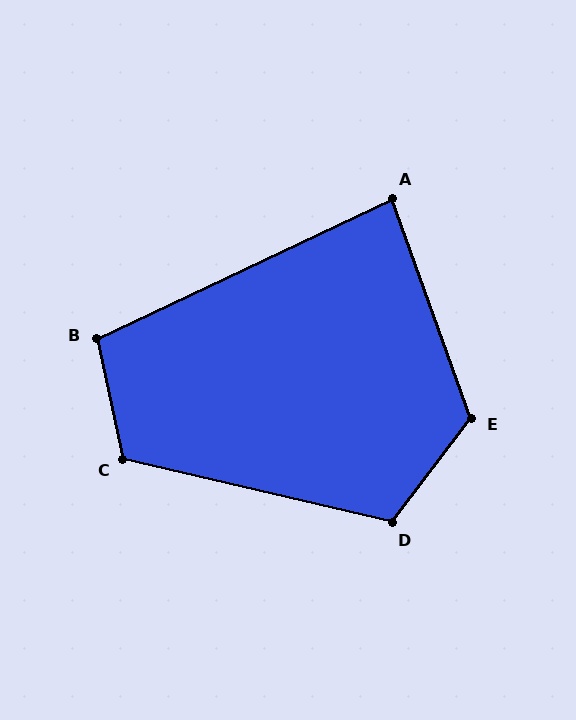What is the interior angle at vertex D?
Approximately 114 degrees (obtuse).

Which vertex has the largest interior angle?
E, at approximately 123 degrees.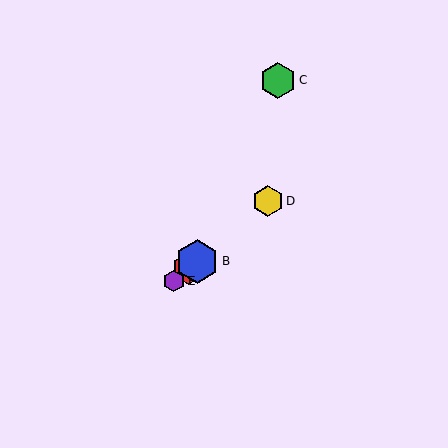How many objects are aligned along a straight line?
4 objects (A, B, D, E) are aligned along a straight line.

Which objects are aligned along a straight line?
Objects A, B, D, E are aligned along a straight line.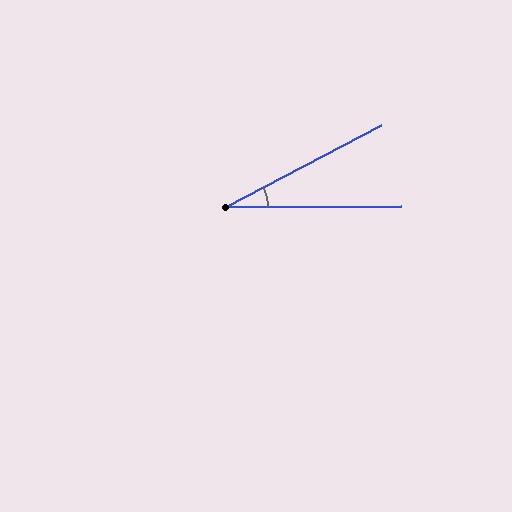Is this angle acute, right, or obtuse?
It is acute.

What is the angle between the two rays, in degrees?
Approximately 27 degrees.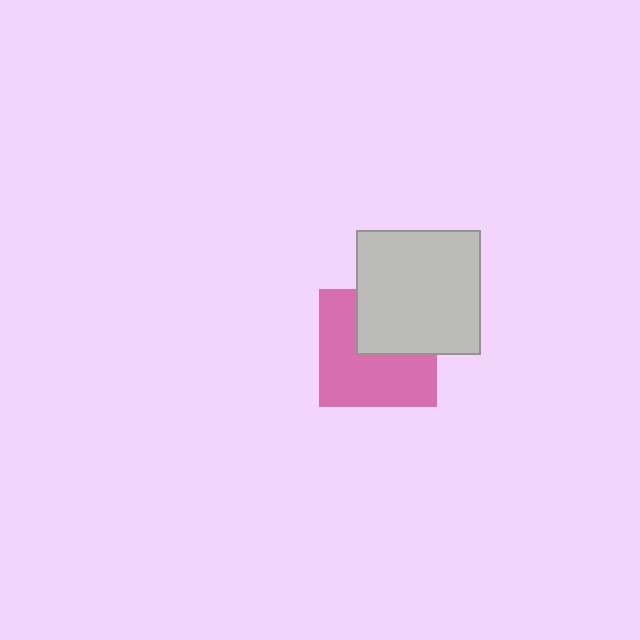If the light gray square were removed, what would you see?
You would see the complete pink square.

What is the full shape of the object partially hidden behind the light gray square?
The partially hidden object is a pink square.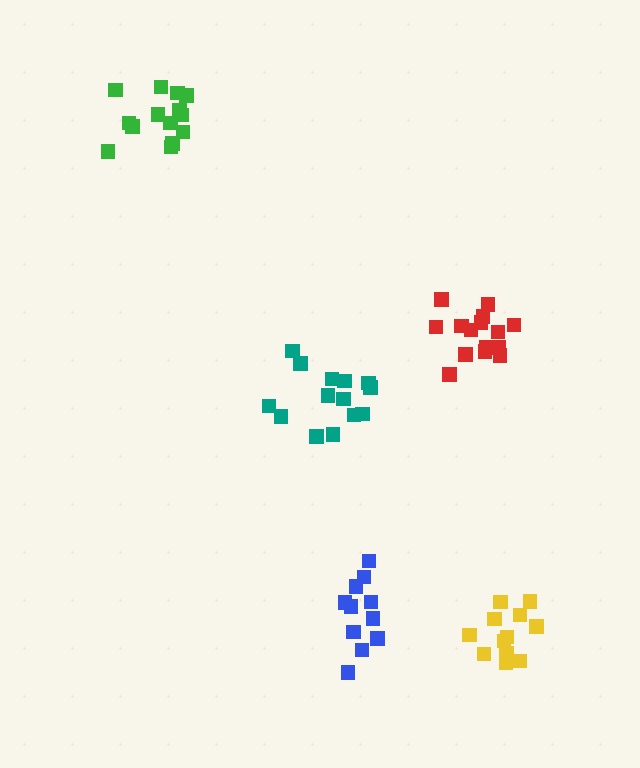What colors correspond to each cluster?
The clusters are colored: yellow, teal, blue, green, red.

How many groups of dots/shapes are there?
There are 5 groups.